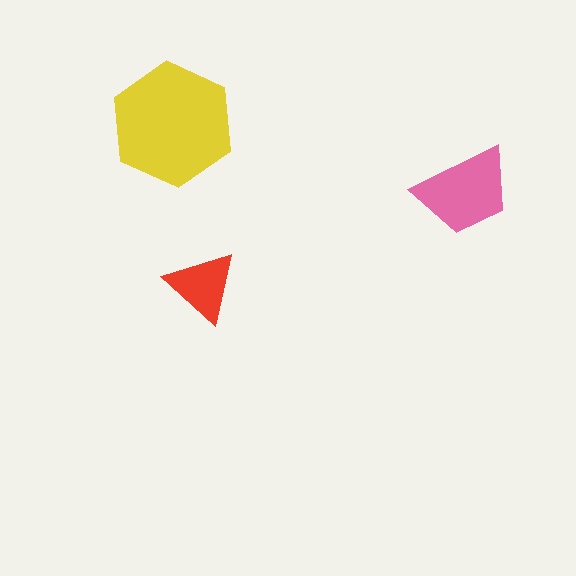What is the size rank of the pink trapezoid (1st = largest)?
2nd.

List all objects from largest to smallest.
The yellow hexagon, the pink trapezoid, the red triangle.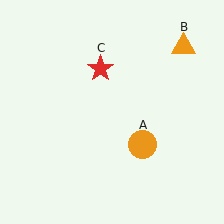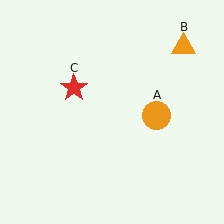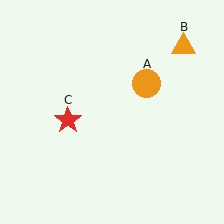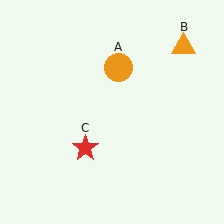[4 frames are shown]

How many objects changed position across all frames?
2 objects changed position: orange circle (object A), red star (object C).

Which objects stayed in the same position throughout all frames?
Orange triangle (object B) remained stationary.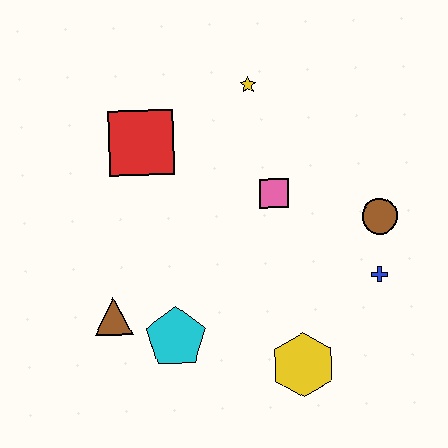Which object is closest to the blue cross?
The brown circle is closest to the blue cross.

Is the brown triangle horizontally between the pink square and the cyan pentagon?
No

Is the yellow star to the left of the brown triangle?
No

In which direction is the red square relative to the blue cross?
The red square is to the left of the blue cross.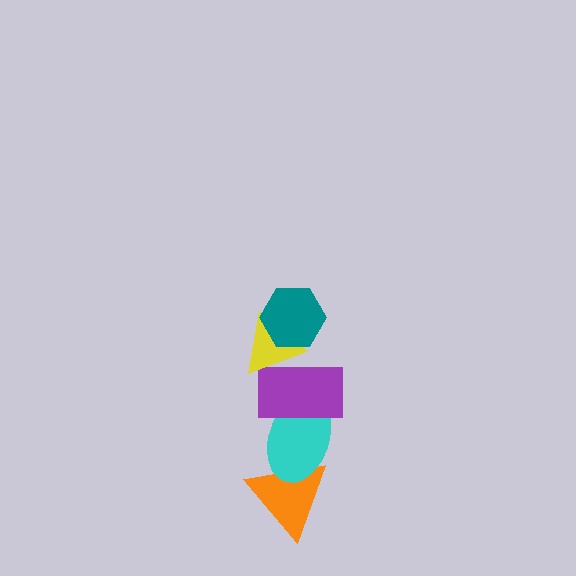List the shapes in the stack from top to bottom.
From top to bottom: the teal hexagon, the yellow triangle, the purple rectangle, the cyan ellipse, the orange triangle.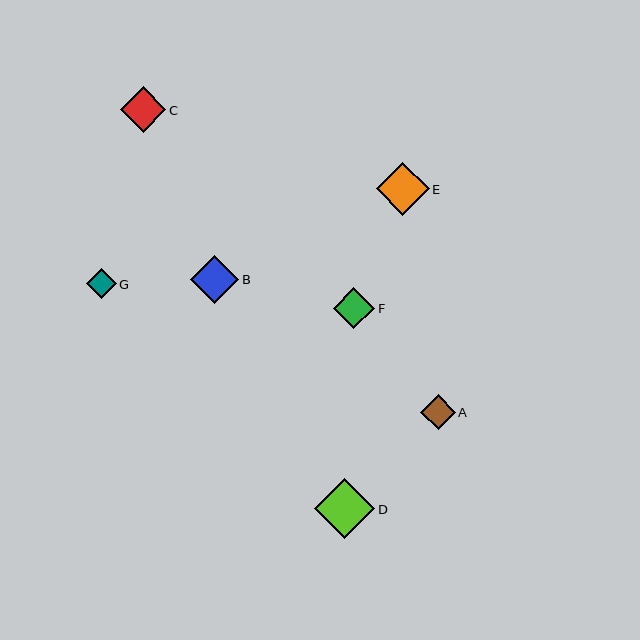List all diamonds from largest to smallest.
From largest to smallest: D, E, B, C, F, A, G.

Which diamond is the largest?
Diamond D is the largest with a size of approximately 60 pixels.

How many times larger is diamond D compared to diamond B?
Diamond D is approximately 1.2 times the size of diamond B.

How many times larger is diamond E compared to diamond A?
Diamond E is approximately 1.5 times the size of diamond A.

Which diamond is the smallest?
Diamond G is the smallest with a size of approximately 30 pixels.